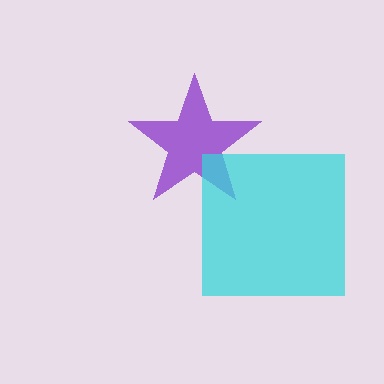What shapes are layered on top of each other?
The layered shapes are: a purple star, a cyan square.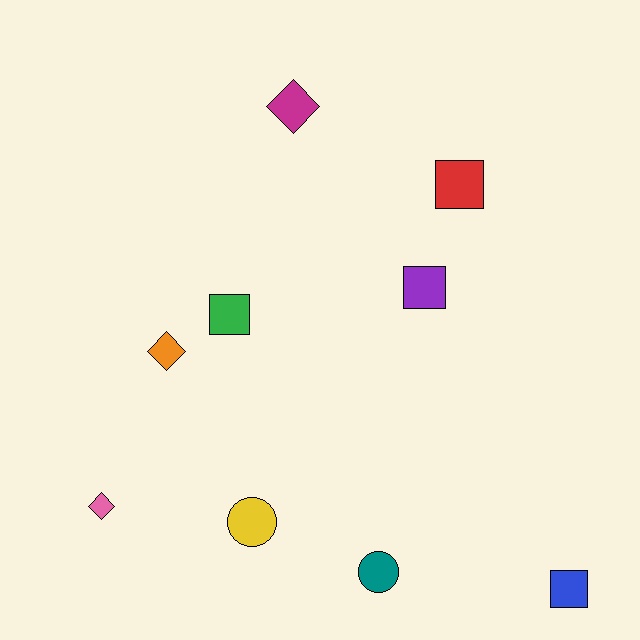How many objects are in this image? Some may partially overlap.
There are 9 objects.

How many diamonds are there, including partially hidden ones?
There are 3 diamonds.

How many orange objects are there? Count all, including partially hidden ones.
There is 1 orange object.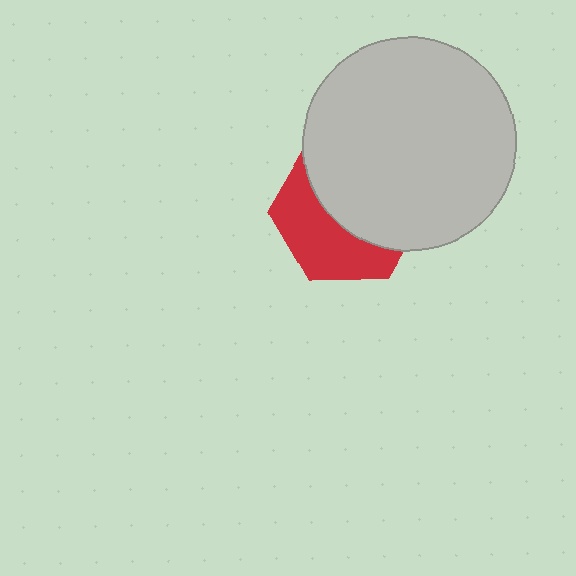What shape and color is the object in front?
The object in front is a light gray circle.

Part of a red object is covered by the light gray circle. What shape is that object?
It is a hexagon.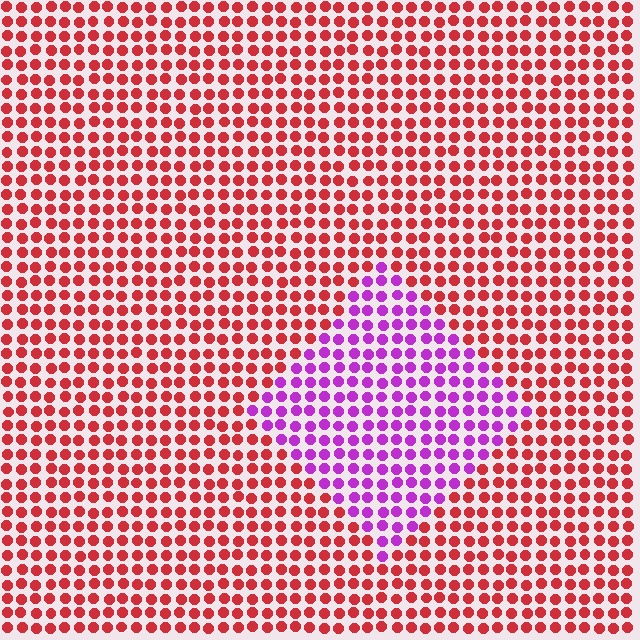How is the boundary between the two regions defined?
The boundary is defined purely by a slight shift in hue (about 62 degrees). Spacing, size, and orientation are identical on both sides.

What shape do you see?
I see a diamond.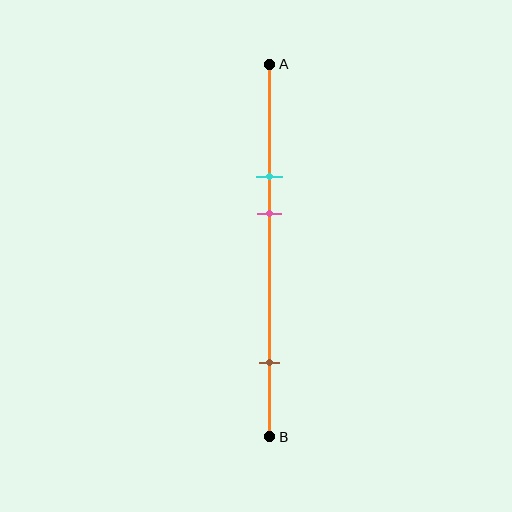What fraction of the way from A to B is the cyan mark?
The cyan mark is approximately 30% (0.3) of the way from A to B.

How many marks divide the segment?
There are 3 marks dividing the segment.